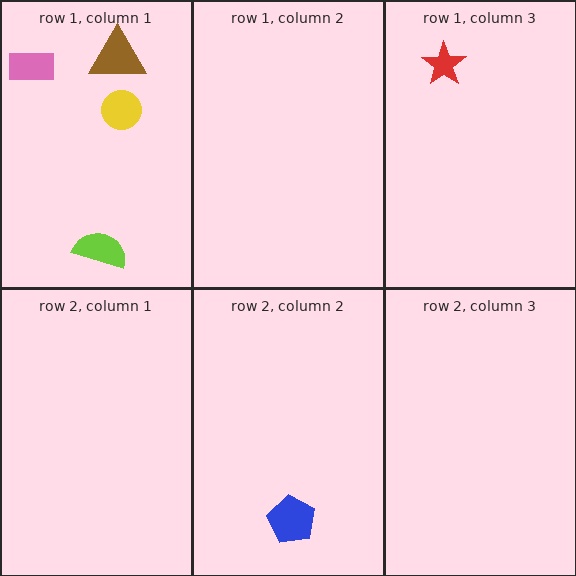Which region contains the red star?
The row 1, column 3 region.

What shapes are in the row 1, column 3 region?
The red star.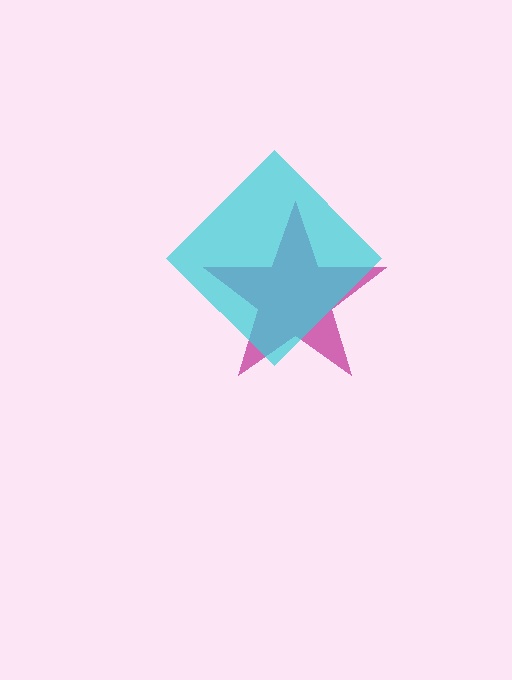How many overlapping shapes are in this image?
There are 2 overlapping shapes in the image.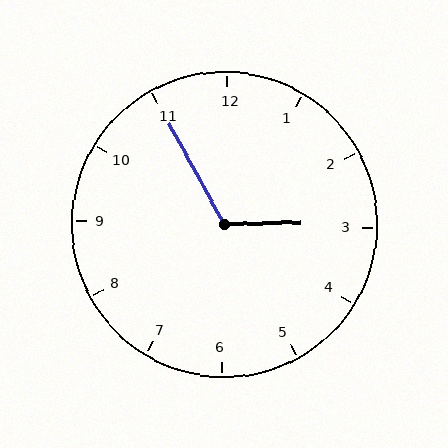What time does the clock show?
2:55.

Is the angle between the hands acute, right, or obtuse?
It is obtuse.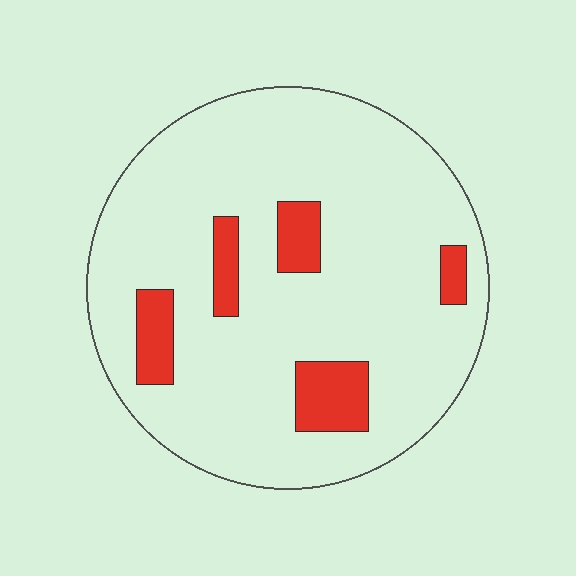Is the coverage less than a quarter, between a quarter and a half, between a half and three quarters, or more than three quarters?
Less than a quarter.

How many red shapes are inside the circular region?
5.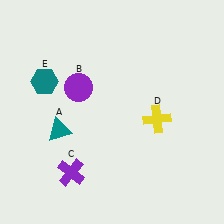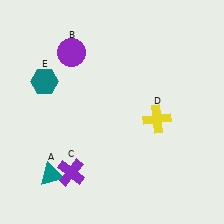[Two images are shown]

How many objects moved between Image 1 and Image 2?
2 objects moved between the two images.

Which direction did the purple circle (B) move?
The purple circle (B) moved up.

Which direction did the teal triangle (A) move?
The teal triangle (A) moved down.